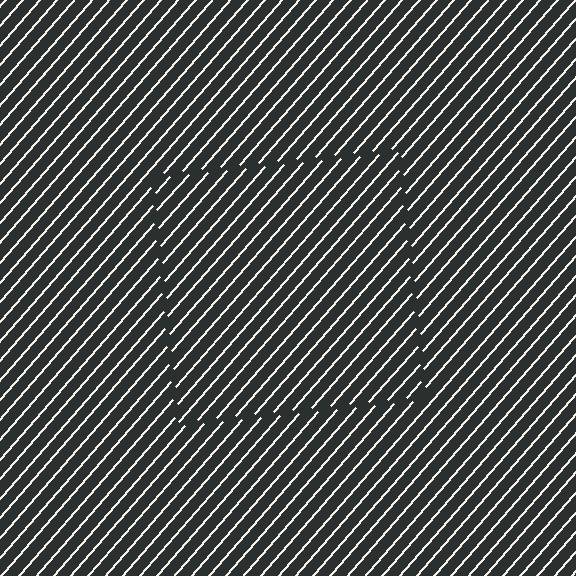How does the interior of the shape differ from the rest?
The interior of the shape contains the same grating, shifted by half a period — the contour is defined by the phase discontinuity where line-ends from the inner and outer gratings abut.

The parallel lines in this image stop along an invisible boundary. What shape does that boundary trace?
An illusory square. The interior of the shape contains the same grating, shifted by half a period — the contour is defined by the phase discontinuity where line-ends from the inner and outer gratings abut.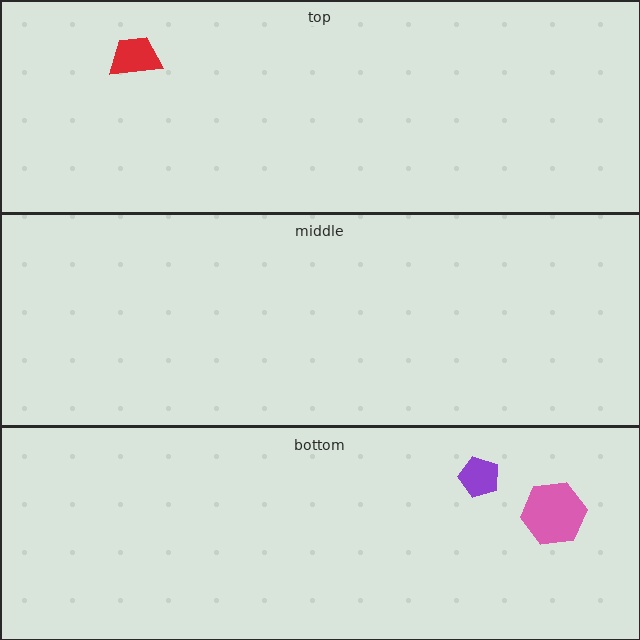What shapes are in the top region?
The red trapezoid.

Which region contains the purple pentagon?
The bottom region.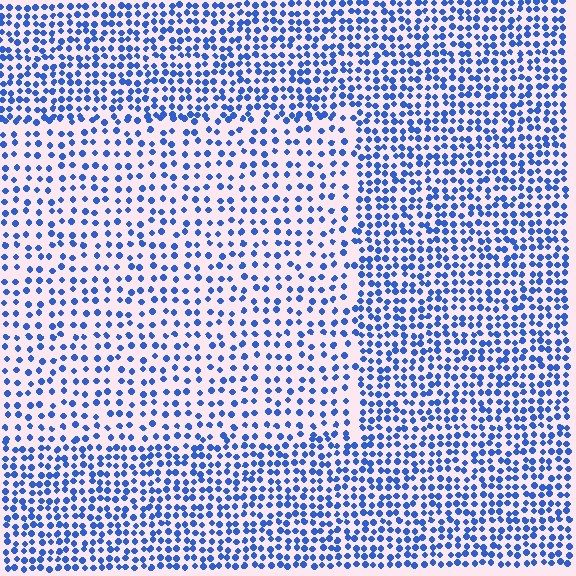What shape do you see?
I see a rectangle.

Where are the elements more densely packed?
The elements are more densely packed outside the rectangle boundary.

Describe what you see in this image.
The image contains small blue elements arranged at two different densities. A rectangle-shaped region is visible where the elements are less densely packed than the surrounding area.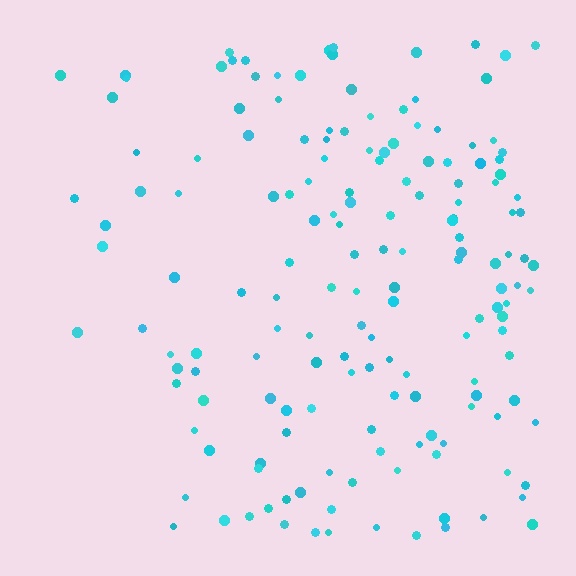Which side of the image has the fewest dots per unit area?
The left.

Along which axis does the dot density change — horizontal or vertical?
Horizontal.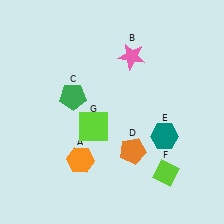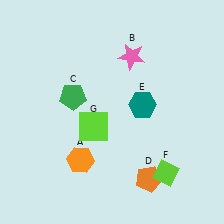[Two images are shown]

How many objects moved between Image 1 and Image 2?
2 objects moved between the two images.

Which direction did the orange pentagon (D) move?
The orange pentagon (D) moved down.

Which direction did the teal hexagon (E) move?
The teal hexagon (E) moved up.